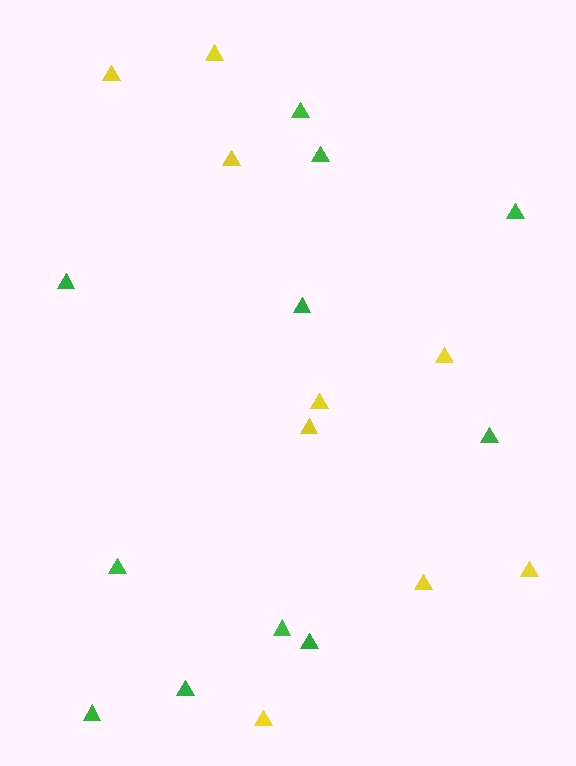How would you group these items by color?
There are 2 groups: one group of green triangles (11) and one group of yellow triangles (9).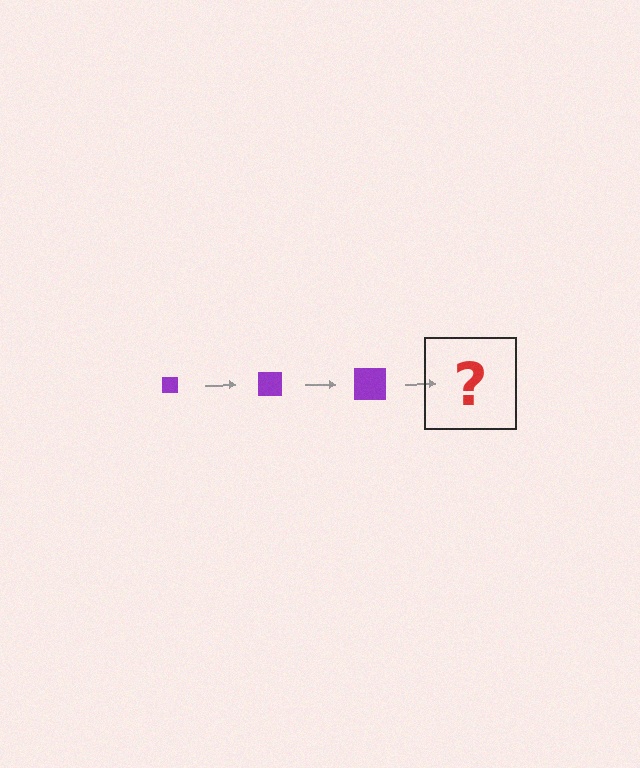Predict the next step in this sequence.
The next step is a purple square, larger than the previous one.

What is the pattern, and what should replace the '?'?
The pattern is that the square gets progressively larger each step. The '?' should be a purple square, larger than the previous one.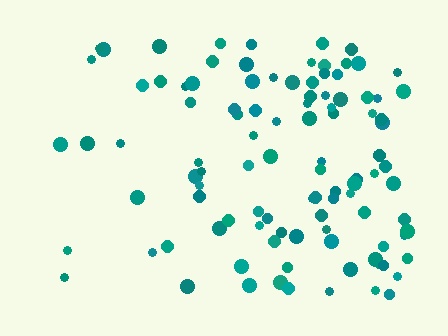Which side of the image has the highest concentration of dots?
The right.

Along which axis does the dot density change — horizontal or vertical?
Horizontal.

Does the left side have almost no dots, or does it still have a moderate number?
Still a moderate number, just noticeably fewer than the right.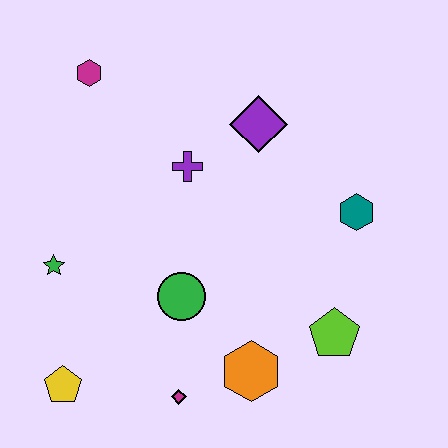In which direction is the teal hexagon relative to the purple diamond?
The teal hexagon is to the right of the purple diamond.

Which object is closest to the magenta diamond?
The orange hexagon is closest to the magenta diamond.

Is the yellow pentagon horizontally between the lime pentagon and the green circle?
No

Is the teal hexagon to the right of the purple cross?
Yes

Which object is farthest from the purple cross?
The yellow pentagon is farthest from the purple cross.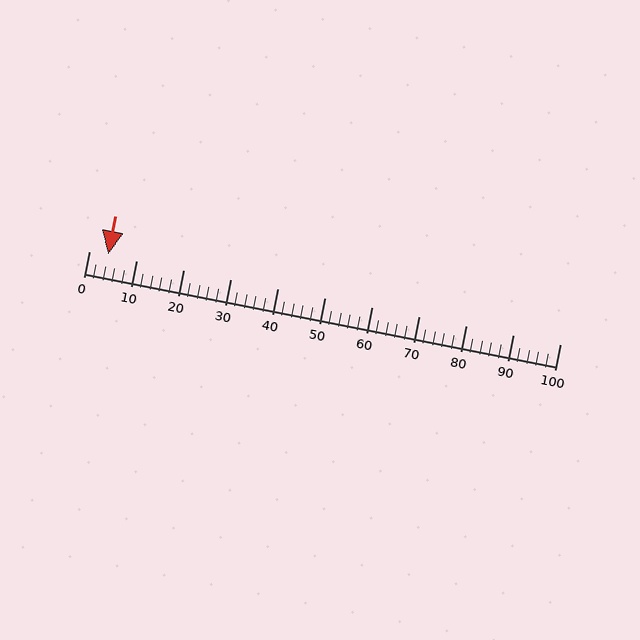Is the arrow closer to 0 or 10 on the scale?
The arrow is closer to 0.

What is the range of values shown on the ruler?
The ruler shows values from 0 to 100.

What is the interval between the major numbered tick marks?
The major tick marks are spaced 10 units apart.